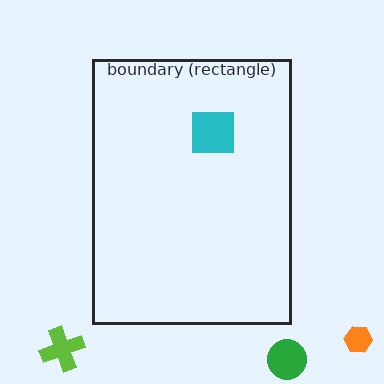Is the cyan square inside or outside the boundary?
Inside.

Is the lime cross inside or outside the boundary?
Outside.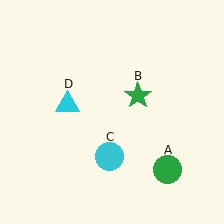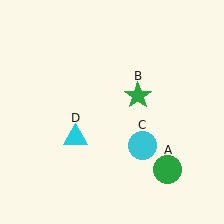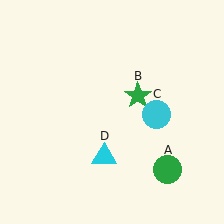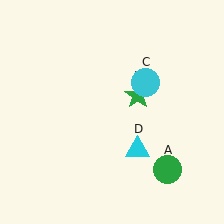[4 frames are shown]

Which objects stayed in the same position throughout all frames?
Green circle (object A) and green star (object B) remained stationary.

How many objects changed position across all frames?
2 objects changed position: cyan circle (object C), cyan triangle (object D).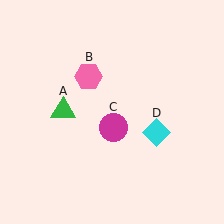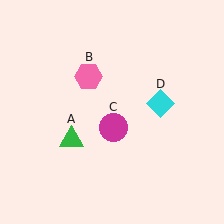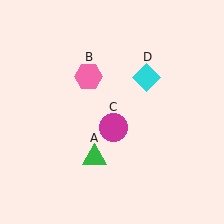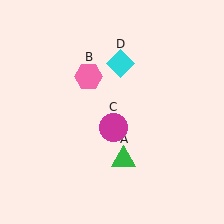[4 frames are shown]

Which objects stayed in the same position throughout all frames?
Pink hexagon (object B) and magenta circle (object C) remained stationary.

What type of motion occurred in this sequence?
The green triangle (object A), cyan diamond (object D) rotated counterclockwise around the center of the scene.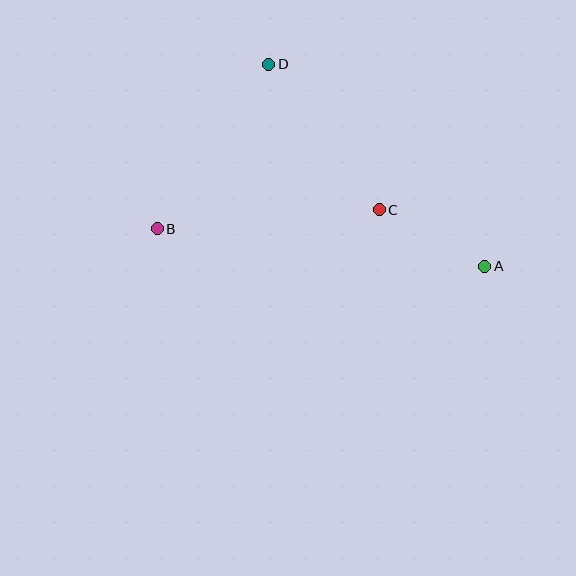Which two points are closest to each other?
Points A and C are closest to each other.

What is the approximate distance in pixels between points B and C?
The distance between B and C is approximately 223 pixels.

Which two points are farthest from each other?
Points A and B are farthest from each other.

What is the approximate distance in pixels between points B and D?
The distance between B and D is approximately 199 pixels.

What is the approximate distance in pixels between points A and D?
The distance between A and D is approximately 296 pixels.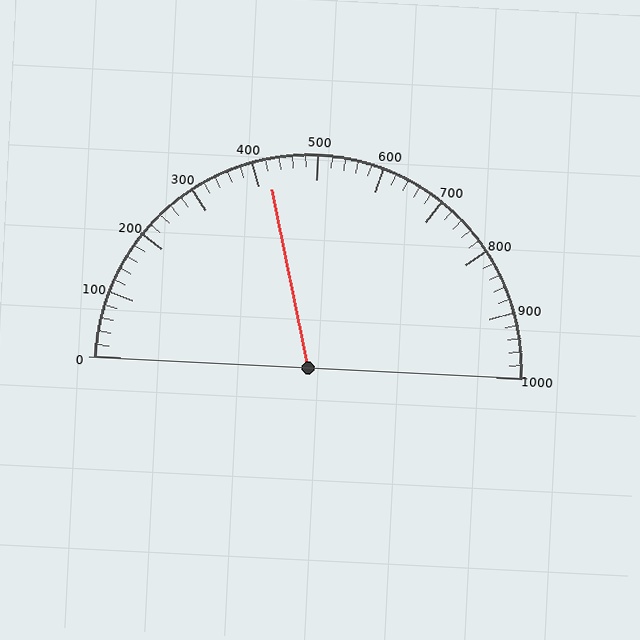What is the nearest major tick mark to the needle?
The nearest major tick mark is 400.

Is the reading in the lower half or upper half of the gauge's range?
The reading is in the lower half of the range (0 to 1000).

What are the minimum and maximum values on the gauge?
The gauge ranges from 0 to 1000.